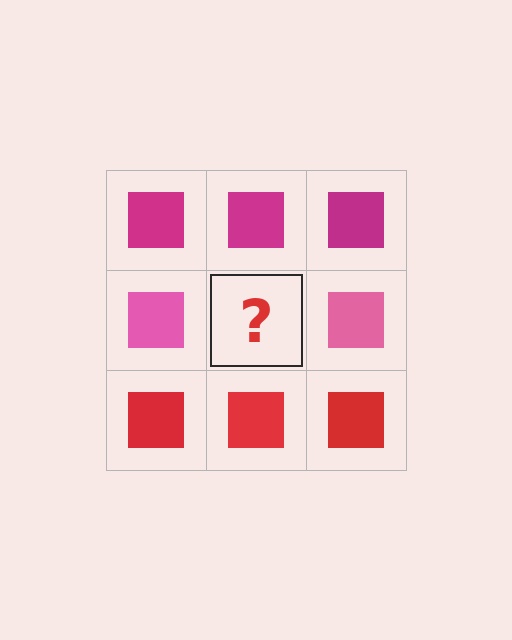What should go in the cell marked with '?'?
The missing cell should contain a pink square.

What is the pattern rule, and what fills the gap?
The rule is that each row has a consistent color. The gap should be filled with a pink square.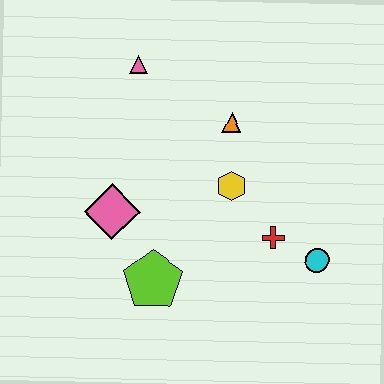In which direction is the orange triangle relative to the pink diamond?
The orange triangle is to the right of the pink diamond.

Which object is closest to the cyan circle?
The red cross is closest to the cyan circle.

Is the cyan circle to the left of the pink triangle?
No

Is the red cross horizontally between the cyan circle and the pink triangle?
Yes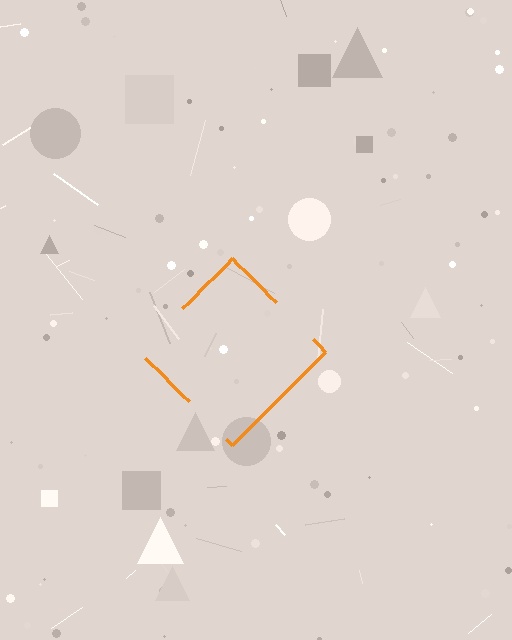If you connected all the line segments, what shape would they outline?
They would outline a diamond.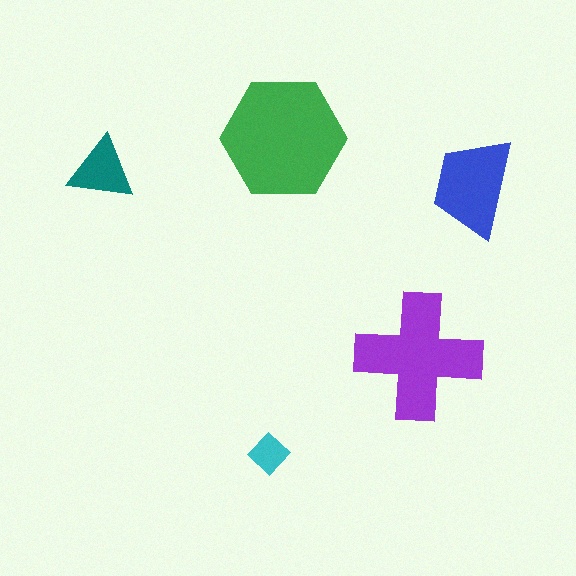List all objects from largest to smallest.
The green hexagon, the purple cross, the blue trapezoid, the teal triangle, the cyan diamond.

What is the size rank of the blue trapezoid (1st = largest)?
3rd.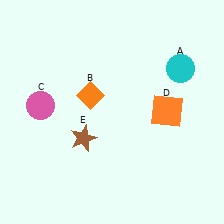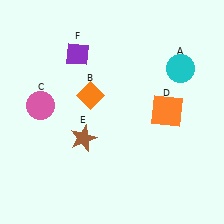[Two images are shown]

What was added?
A purple diamond (F) was added in Image 2.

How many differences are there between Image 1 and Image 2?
There is 1 difference between the two images.